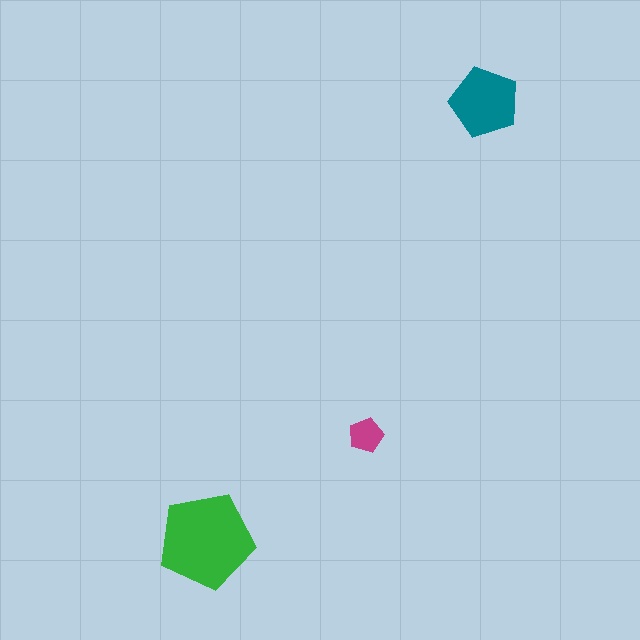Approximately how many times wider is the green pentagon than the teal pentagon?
About 1.5 times wider.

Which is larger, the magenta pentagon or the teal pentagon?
The teal one.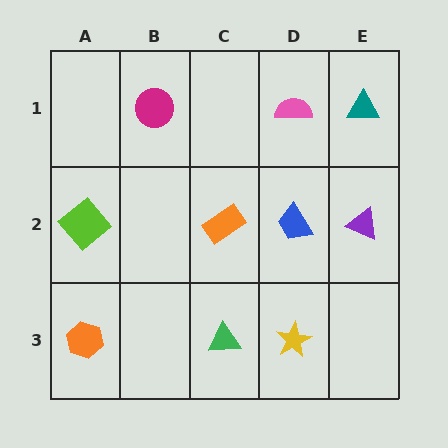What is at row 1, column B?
A magenta circle.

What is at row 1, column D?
A pink semicircle.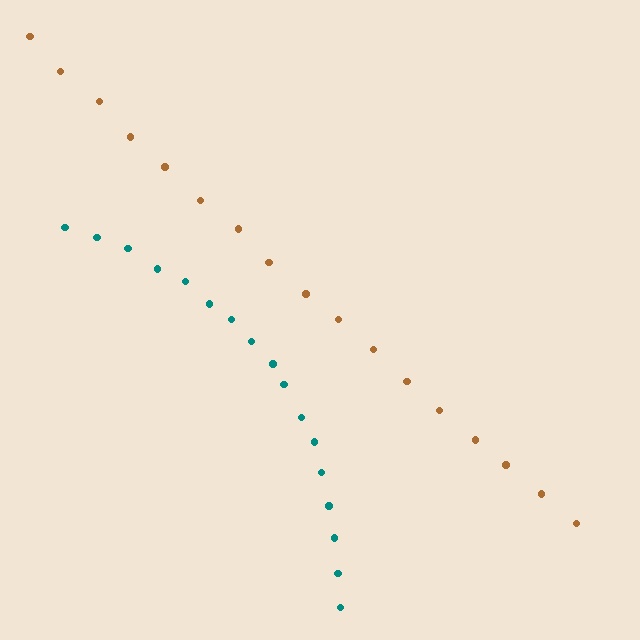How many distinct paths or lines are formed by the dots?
There are 2 distinct paths.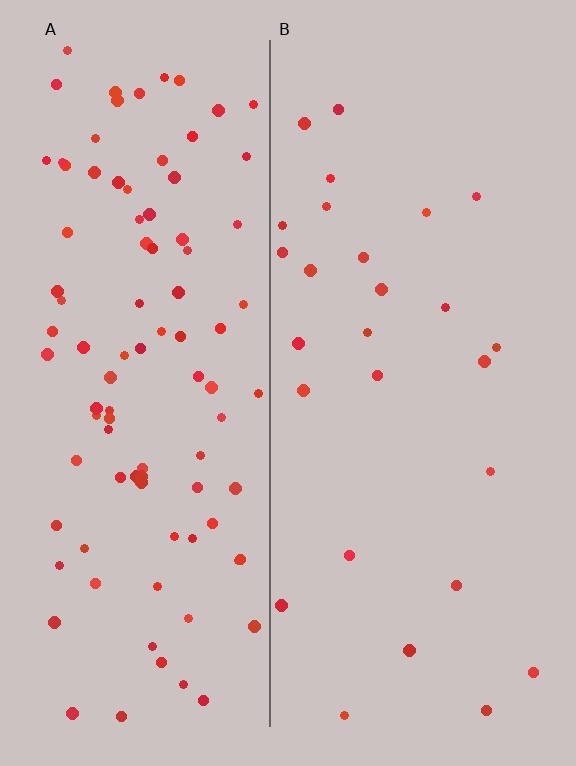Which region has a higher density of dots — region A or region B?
A (the left).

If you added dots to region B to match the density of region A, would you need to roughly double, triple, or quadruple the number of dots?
Approximately quadruple.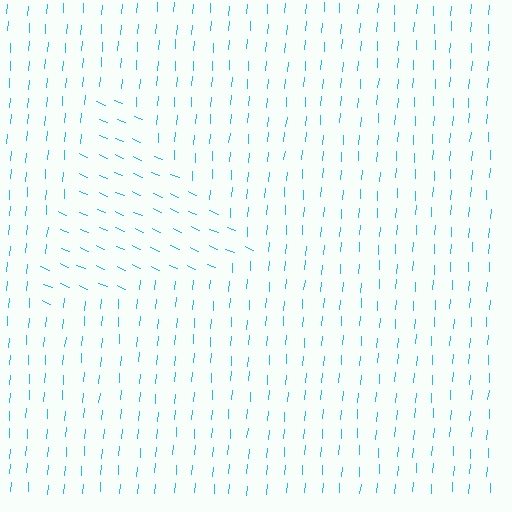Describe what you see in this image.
The image is filled with small cyan line segments. A triangle region in the image has lines oriented differently from the surrounding lines, creating a visible texture boundary.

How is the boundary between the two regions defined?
The boundary is defined purely by a change in line orientation (approximately 71 degrees difference). All lines are the same color and thickness.